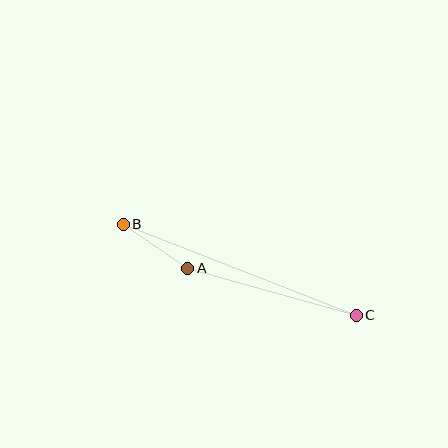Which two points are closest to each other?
Points A and B are closest to each other.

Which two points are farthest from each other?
Points B and C are farthest from each other.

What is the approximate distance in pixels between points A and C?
The distance between A and C is approximately 175 pixels.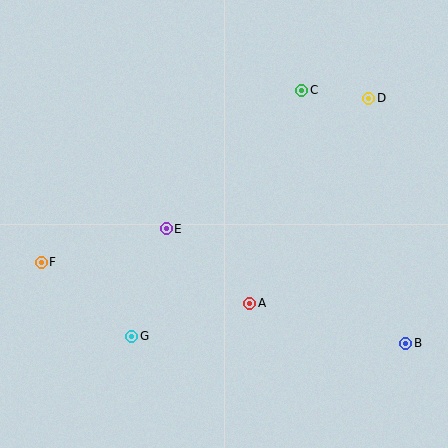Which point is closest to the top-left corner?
Point F is closest to the top-left corner.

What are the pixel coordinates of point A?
Point A is at (250, 303).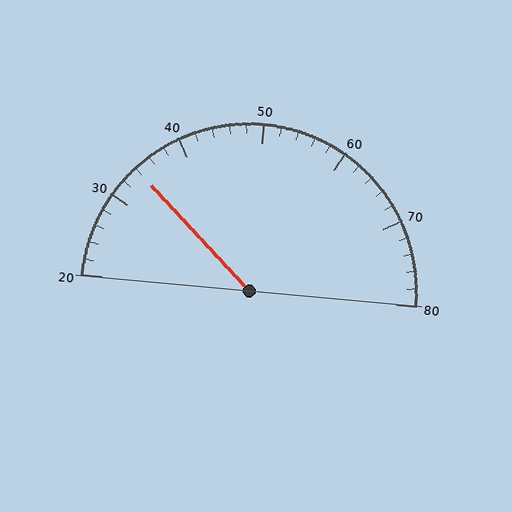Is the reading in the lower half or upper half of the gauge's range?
The reading is in the lower half of the range (20 to 80).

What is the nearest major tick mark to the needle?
The nearest major tick mark is 30.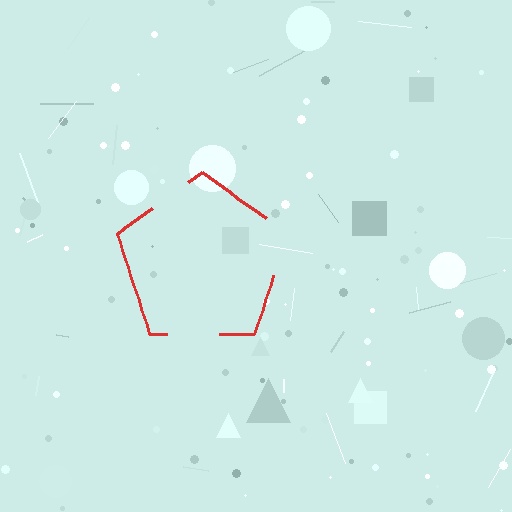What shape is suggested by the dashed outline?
The dashed outline suggests a pentagon.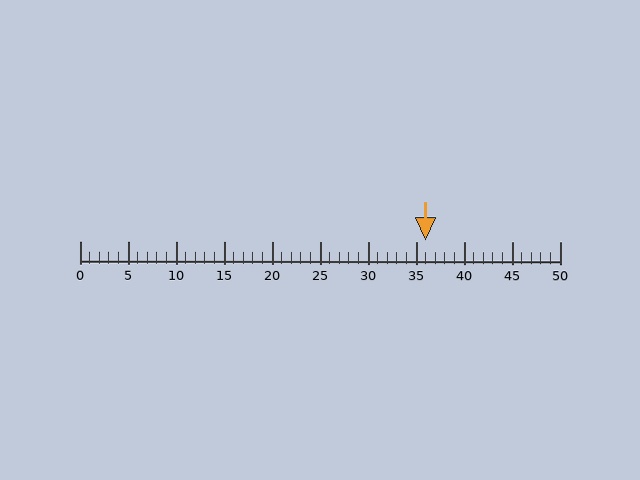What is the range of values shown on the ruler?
The ruler shows values from 0 to 50.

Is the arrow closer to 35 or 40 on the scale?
The arrow is closer to 35.